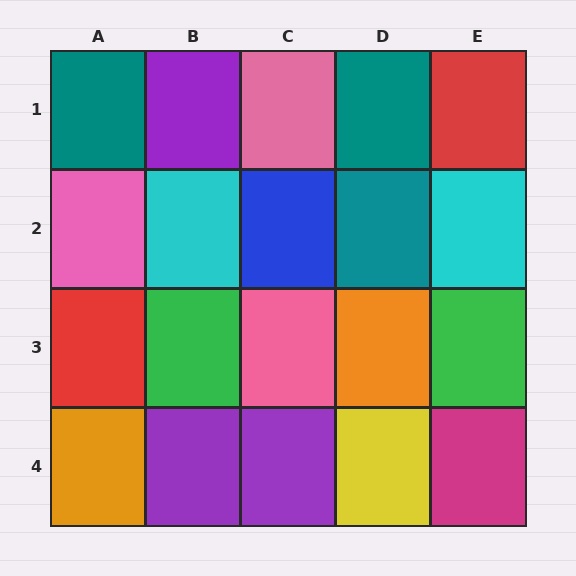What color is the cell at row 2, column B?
Cyan.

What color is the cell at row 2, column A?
Pink.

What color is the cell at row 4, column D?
Yellow.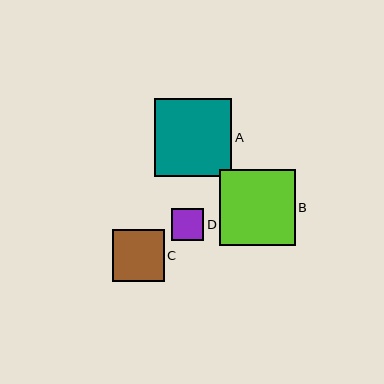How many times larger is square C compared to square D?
Square C is approximately 1.6 times the size of square D.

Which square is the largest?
Square A is the largest with a size of approximately 77 pixels.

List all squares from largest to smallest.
From largest to smallest: A, B, C, D.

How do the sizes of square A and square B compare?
Square A and square B are approximately the same size.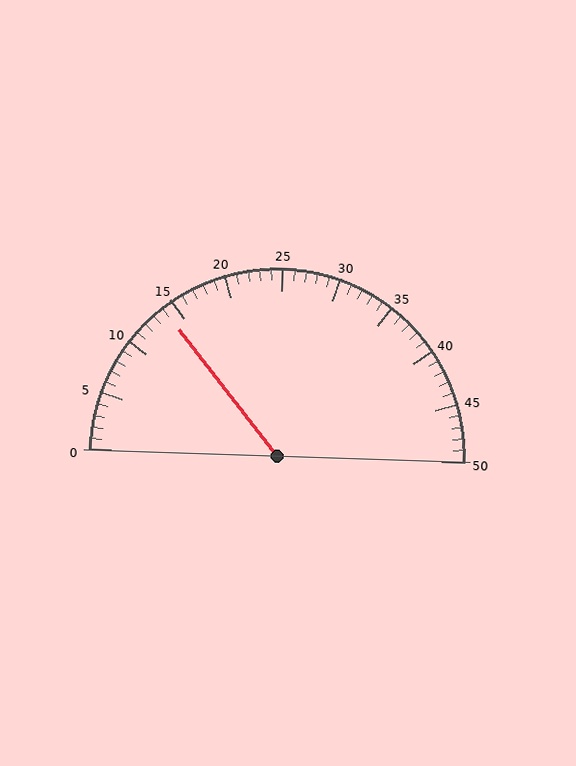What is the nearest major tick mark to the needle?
The nearest major tick mark is 15.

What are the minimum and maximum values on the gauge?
The gauge ranges from 0 to 50.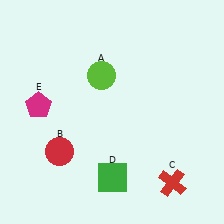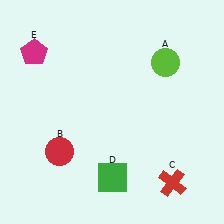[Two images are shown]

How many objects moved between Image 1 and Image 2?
2 objects moved between the two images.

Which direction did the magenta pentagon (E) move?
The magenta pentagon (E) moved up.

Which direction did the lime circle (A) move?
The lime circle (A) moved right.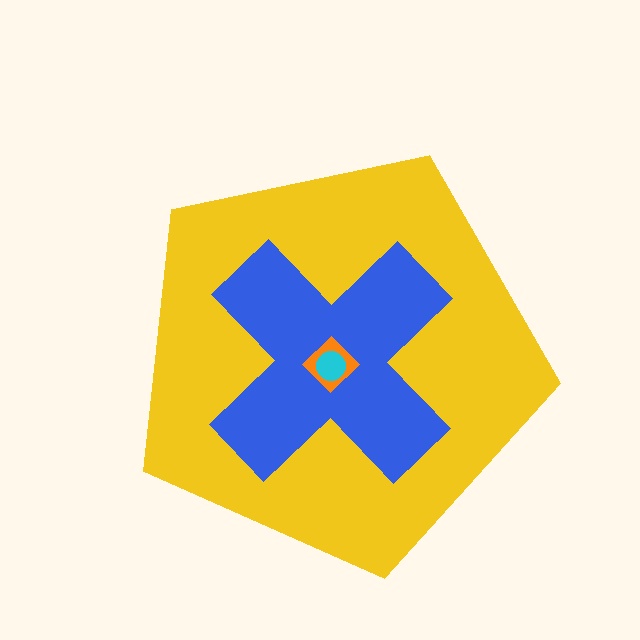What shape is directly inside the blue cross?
The orange diamond.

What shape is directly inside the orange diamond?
The cyan circle.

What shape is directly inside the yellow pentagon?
The blue cross.